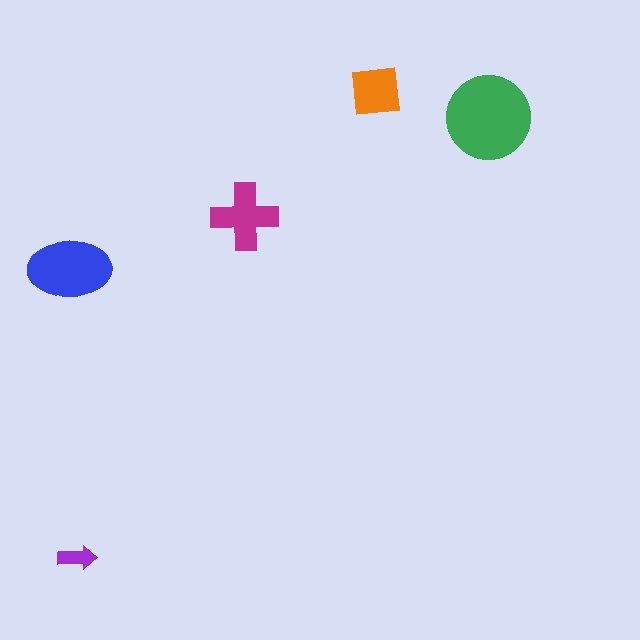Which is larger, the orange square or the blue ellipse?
The blue ellipse.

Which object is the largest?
The green circle.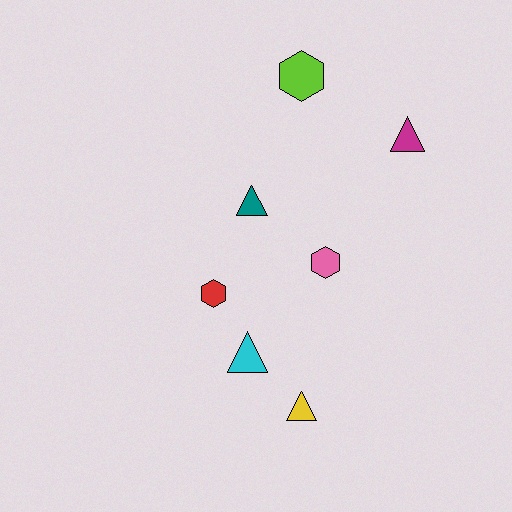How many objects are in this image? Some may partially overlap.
There are 7 objects.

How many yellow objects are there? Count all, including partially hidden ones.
There is 1 yellow object.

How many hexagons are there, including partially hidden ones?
There are 3 hexagons.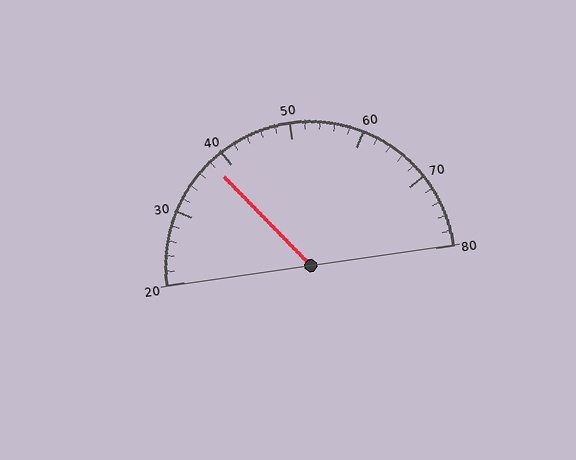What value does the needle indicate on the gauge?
The needle indicates approximately 38.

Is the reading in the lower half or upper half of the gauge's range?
The reading is in the lower half of the range (20 to 80).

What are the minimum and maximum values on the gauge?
The gauge ranges from 20 to 80.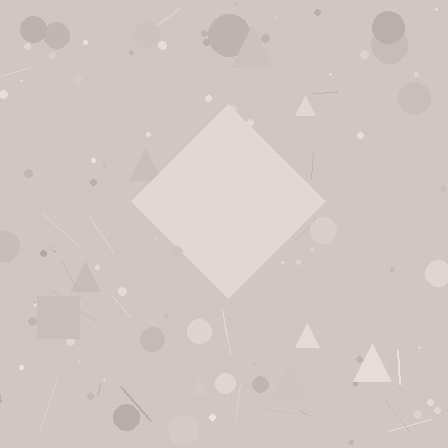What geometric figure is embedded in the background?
A diamond is embedded in the background.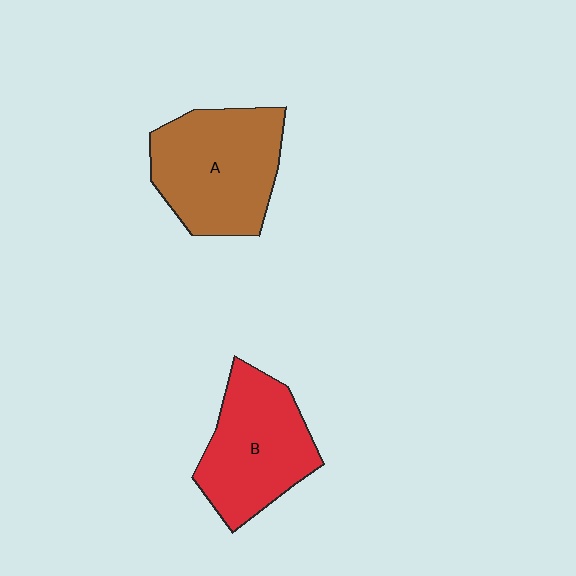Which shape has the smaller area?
Shape B (red).